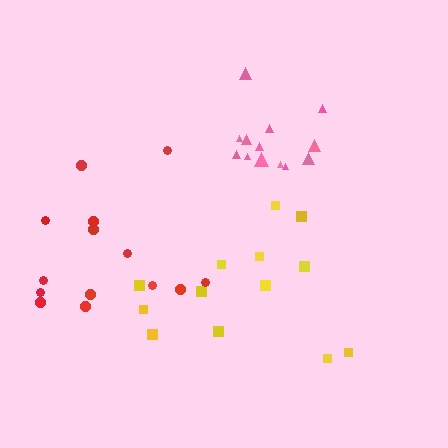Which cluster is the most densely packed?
Pink.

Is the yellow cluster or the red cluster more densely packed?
Yellow.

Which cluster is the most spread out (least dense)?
Red.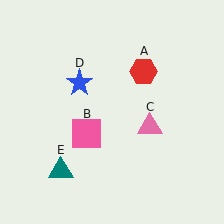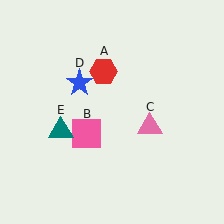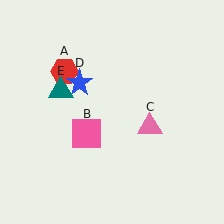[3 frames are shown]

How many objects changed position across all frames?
2 objects changed position: red hexagon (object A), teal triangle (object E).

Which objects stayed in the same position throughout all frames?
Pink square (object B) and pink triangle (object C) and blue star (object D) remained stationary.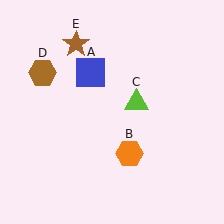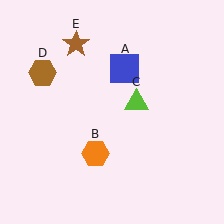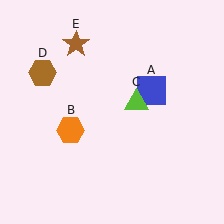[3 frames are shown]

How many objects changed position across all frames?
2 objects changed position: blue square (object A), orange hexagon (object B).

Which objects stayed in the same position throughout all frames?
Lime triangle (object C) and brown hexagon (object D) and brown star (object E) remained stationary.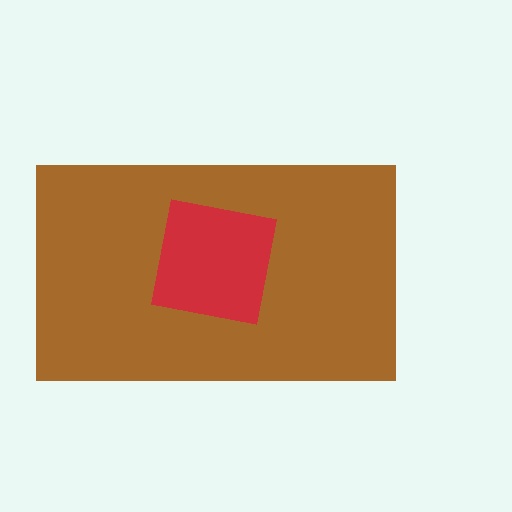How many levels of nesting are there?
2.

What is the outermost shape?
The brown rectangle.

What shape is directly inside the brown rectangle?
The red square.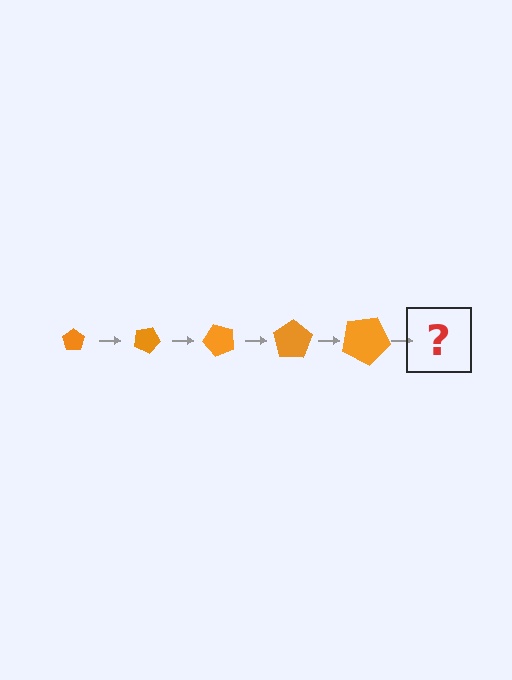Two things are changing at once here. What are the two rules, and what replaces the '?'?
The two rules are that the pentagon grows larger each step and it rotates 25 degrees each step. The '?' should be a pentagon, larger than the previous one and rotated 125 degrees from the start.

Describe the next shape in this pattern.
It should be a pentagon, larger than the previous one and rotated 125 degrees from the start.